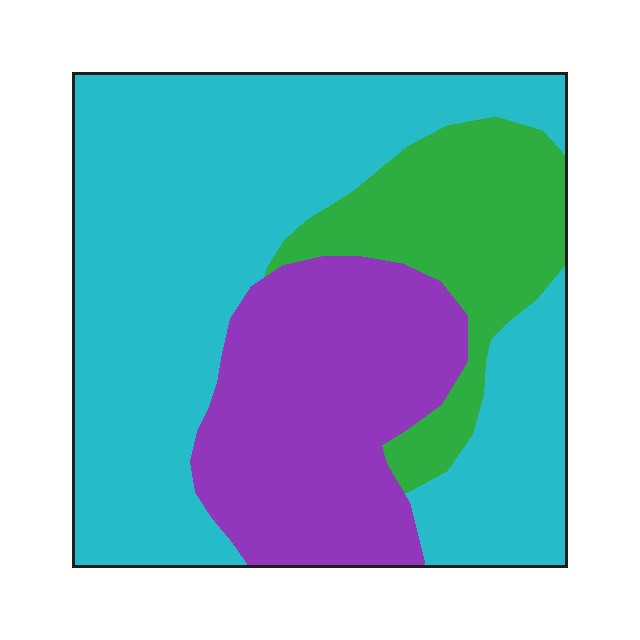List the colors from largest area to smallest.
From largest to smallest: cyan, purple, green.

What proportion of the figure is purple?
Purple covers 26% of the figure.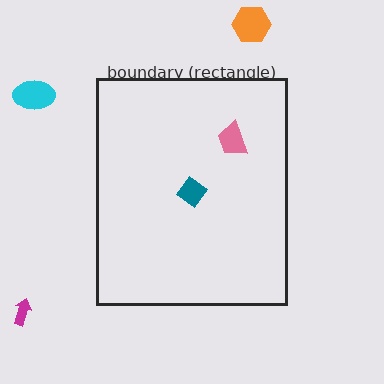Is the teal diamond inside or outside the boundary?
Inside.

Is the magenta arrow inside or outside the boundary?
Outside.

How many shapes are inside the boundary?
2 inside, 3 outside.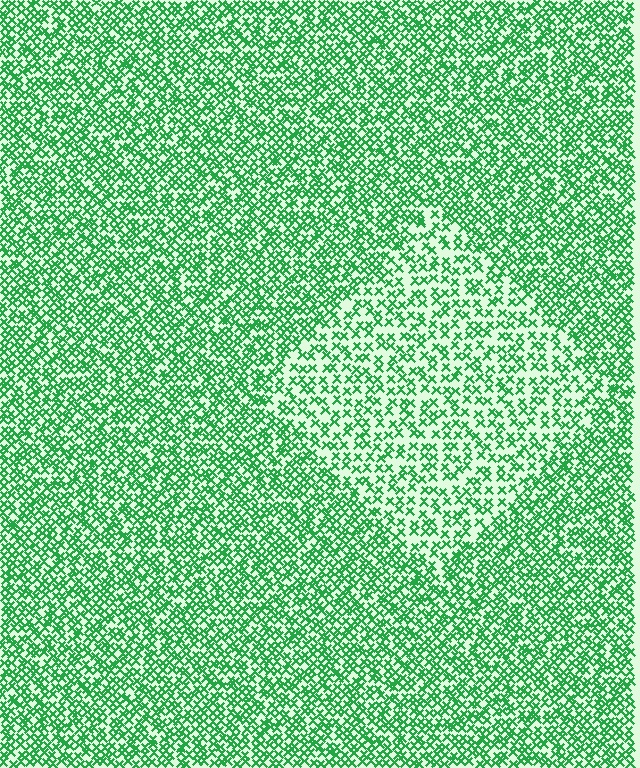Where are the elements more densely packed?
The elements are more densely packed outside the diamond boundary.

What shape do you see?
I see a diamond.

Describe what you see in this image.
The image contains small green elements arranged at two different densities. A diamond-shaped region is visible where the elements are less densely packed than the surrounding area.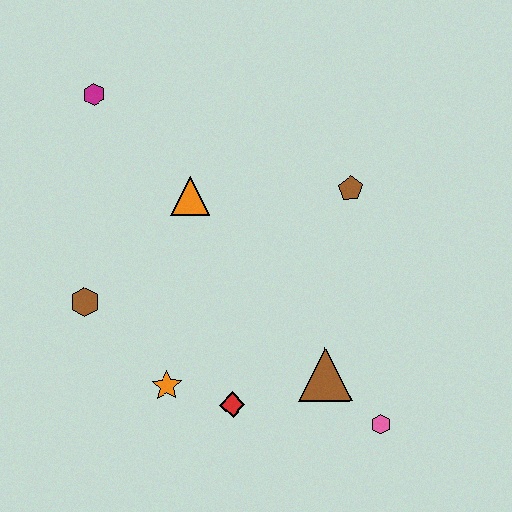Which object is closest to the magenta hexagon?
The orange triangle is closest to the magenta hexagon.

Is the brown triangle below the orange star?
No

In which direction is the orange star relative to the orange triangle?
The orange star is below the orange triangle.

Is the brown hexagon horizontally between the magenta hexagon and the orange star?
No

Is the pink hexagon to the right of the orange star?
Yes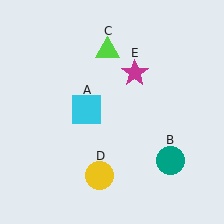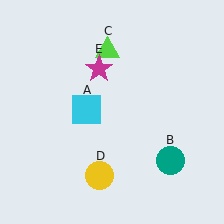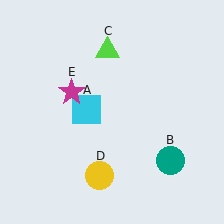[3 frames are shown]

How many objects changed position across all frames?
1 object changed position: magenta star (object E).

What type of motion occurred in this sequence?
The magenta star (object E) rotated counterclockwise around the center of the scene.